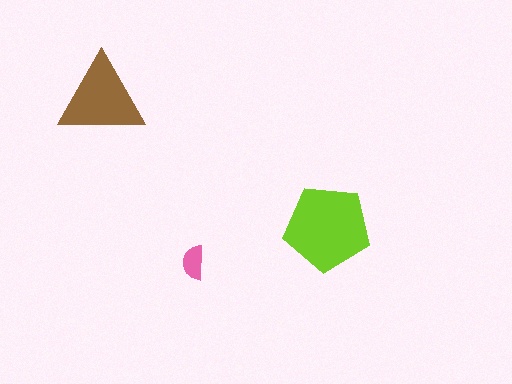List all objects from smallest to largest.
The pink semicircle, the brown triangle, the lime pentagon.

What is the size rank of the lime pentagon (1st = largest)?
1st.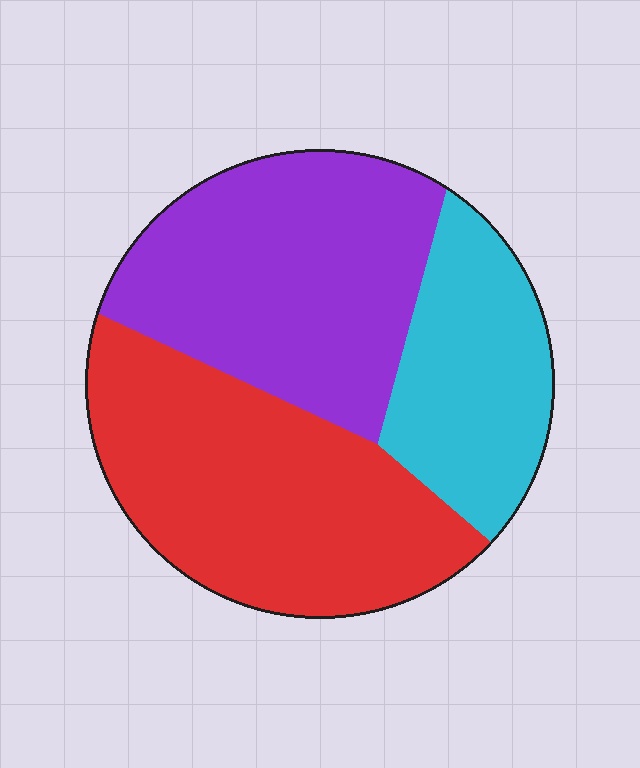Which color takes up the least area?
Cyan, at roughly 25%.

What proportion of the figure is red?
Red takes up between a quarter and a half of the figure.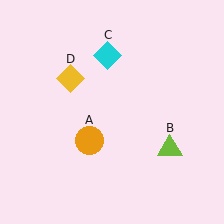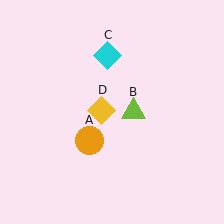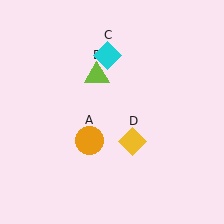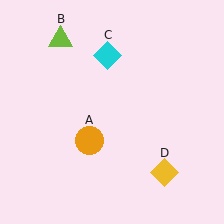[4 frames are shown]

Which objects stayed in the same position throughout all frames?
Orange circle (object A) and cyan diamond (object C) remained stationary.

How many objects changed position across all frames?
2 objects changed position: lime triangle (object B), yellow diamond (object D).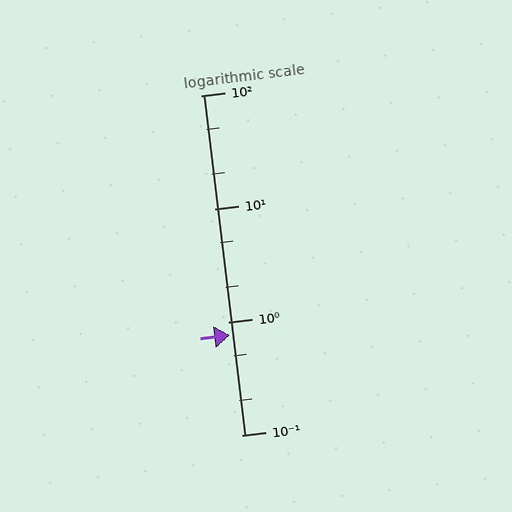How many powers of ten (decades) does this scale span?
The scale spans 3 decades, from 0.1 to 100.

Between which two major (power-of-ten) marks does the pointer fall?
The pointer is between 0.1 and 1.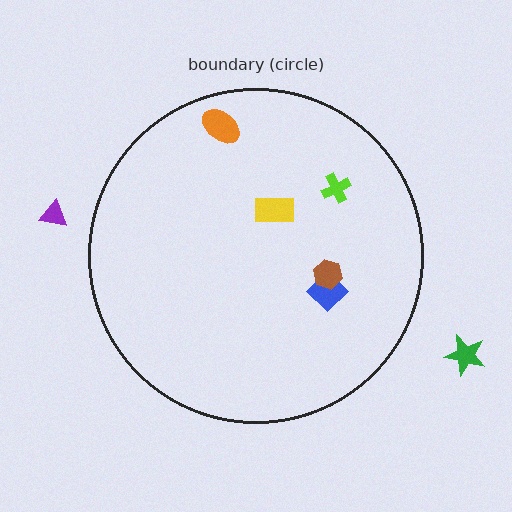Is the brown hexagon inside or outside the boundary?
Inside.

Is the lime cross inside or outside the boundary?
Inside.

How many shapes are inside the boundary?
5 inside, 2 outside.